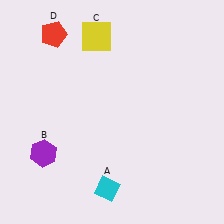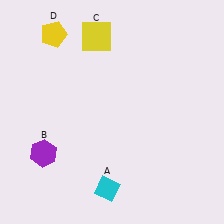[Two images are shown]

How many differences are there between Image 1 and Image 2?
There is 1 difference between the two images.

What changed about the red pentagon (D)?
In Image 1, D is red. In Image 2, it changed to yellow.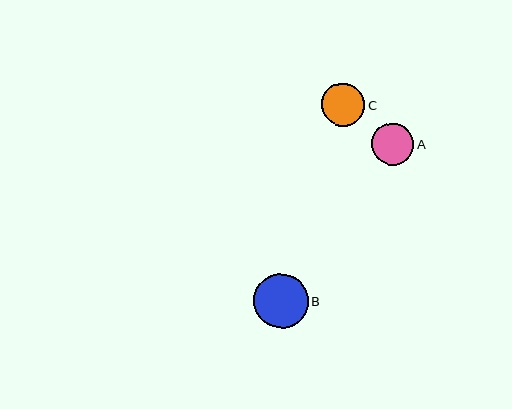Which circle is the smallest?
Circle A is the smallest with a size of approximately 42 pixels.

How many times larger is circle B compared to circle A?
Circle B is approximately 1.3 times the size of circle A.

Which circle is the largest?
Circle B is the largest with a size of approximately 55 pixels.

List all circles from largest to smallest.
From largest to smallest: B, C, A.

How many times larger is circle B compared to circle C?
Circle B is approximately 1.3 times the size of circle C.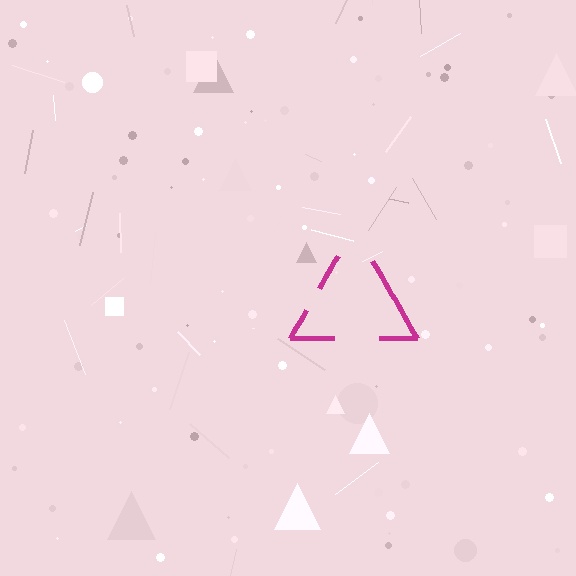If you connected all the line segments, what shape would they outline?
They would outline a triangle.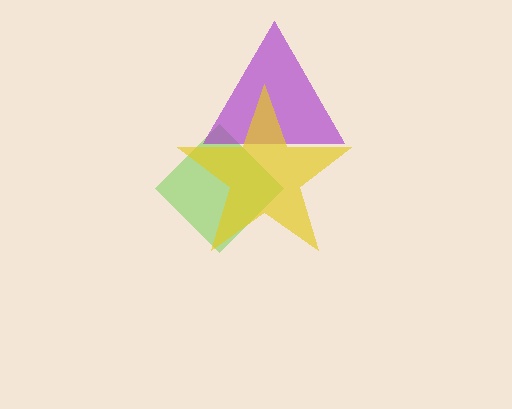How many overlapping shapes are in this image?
There are 3 overlapping shapes in the image.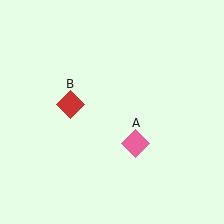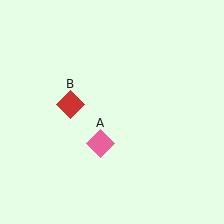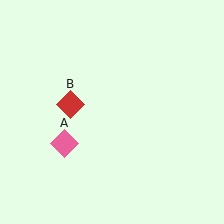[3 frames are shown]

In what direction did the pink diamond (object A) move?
The pink diamond (object A) moved left.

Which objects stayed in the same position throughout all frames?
Red diamond (object B) remained stationary.